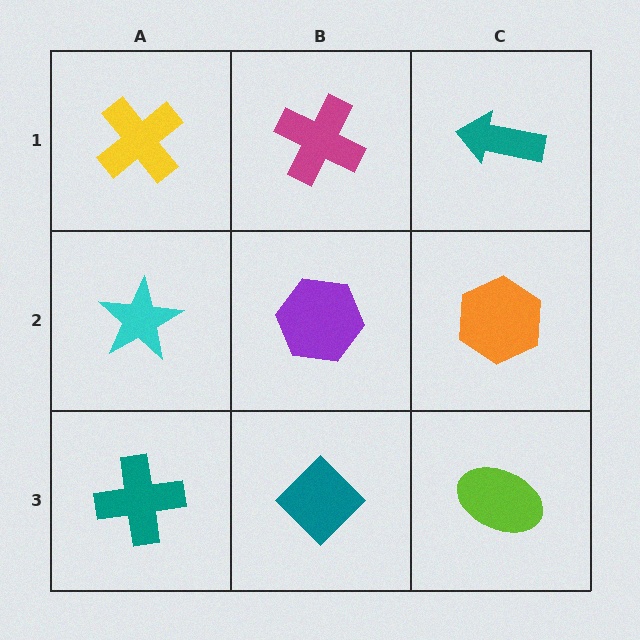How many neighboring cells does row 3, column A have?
2.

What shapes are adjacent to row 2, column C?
A teal arrow (row 1, column C), a lime ellipse (row 3, column C), a purple hexagon (row 2, column B).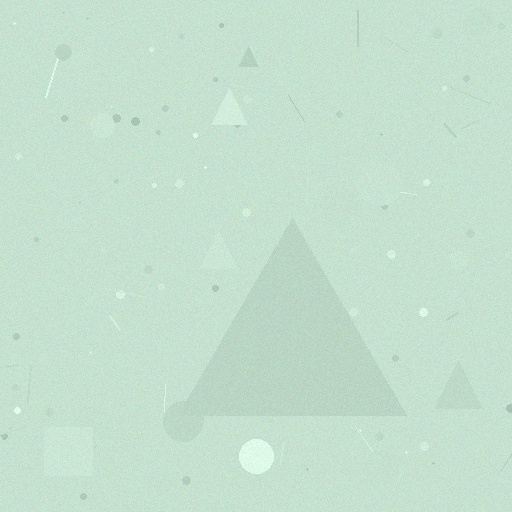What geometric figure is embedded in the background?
A triangle is embedded in the background.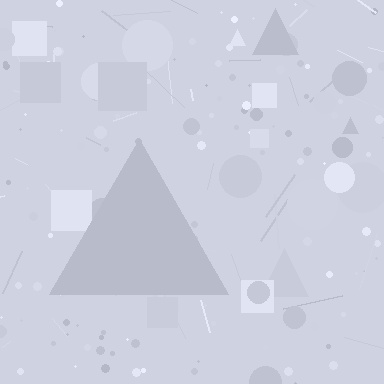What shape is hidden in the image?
A triangle is hidden in the image.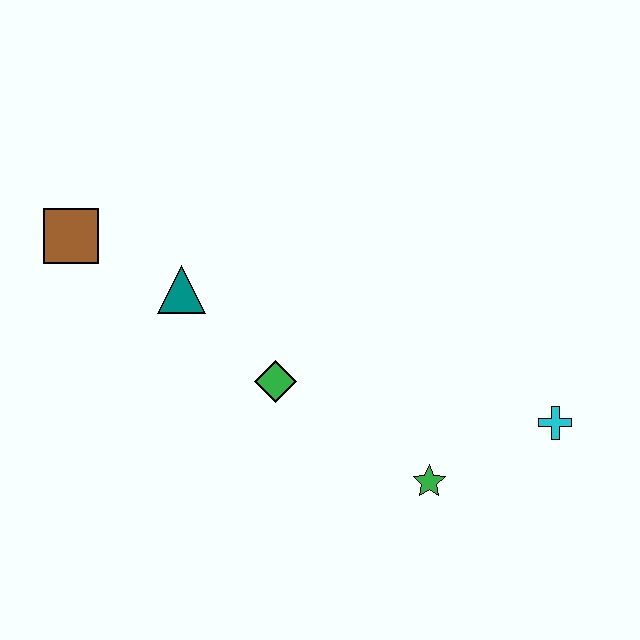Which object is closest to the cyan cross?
The green star is closest to the cyan cross.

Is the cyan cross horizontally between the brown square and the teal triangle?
No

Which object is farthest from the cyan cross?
The brown square is farthest from the cyan cross.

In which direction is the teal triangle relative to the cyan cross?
The teal triangle is to the left of the cyan cross.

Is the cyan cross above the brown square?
No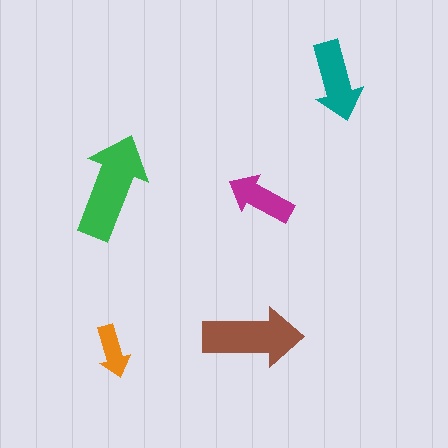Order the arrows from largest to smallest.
the green one, the brown one, the teal one, the magenta one, the orange one.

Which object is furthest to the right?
The teal arrow is rightmost.